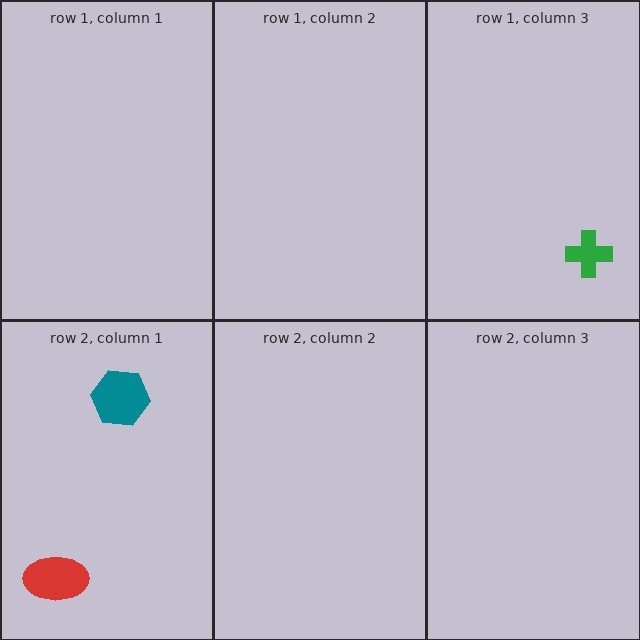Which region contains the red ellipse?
The row 2, column 1 region.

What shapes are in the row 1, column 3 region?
The green cross.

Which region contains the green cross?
The row 1, column 3 region.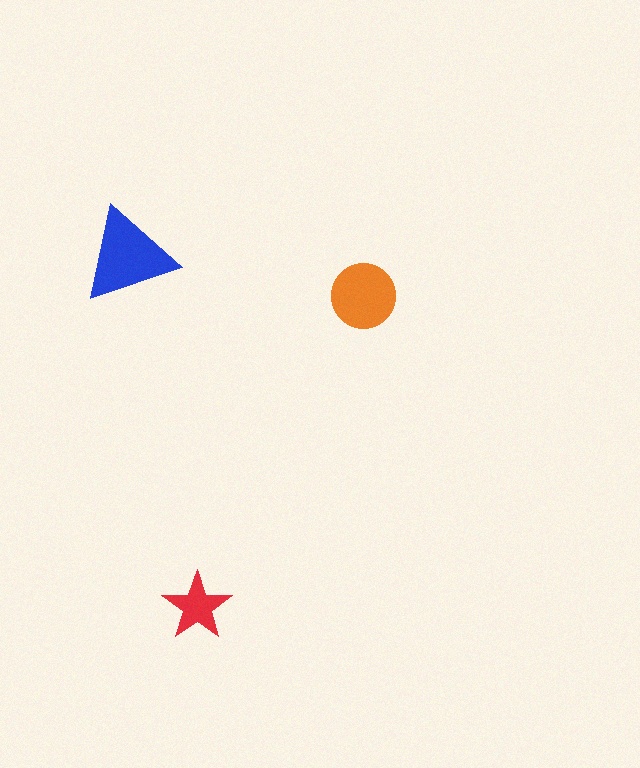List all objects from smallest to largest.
The red star, the orange circle, the blue triangle.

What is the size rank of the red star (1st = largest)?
3rd.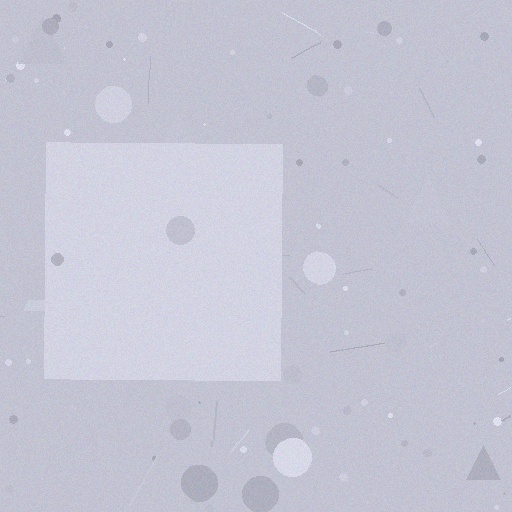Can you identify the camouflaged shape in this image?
The camouflaged shape is a square.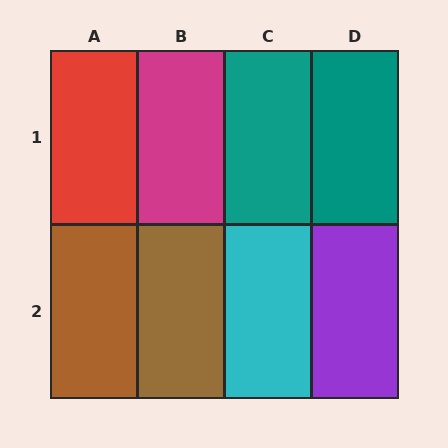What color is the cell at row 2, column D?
Purple.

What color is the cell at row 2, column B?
Brown.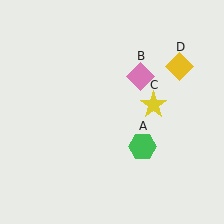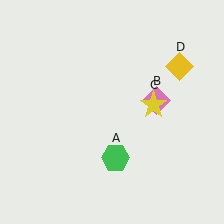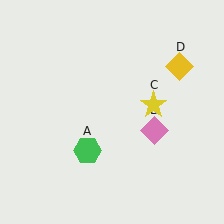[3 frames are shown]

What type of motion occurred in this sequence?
The green hexagon (object A), pink diamond (object B) rotated clockwise around the center of the scene.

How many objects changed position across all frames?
2 objects changed position: green hexagon (object A), pink diamond (object B).